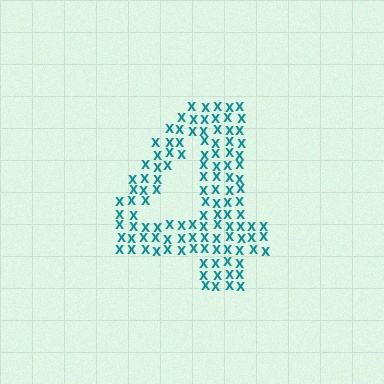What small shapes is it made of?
It is made of small letter X's.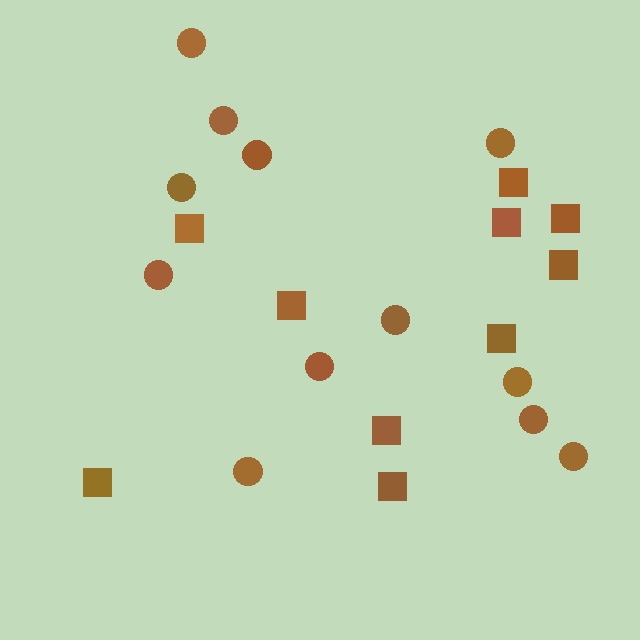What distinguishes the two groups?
There are 2 groups: one group of squares (10) and one group of circles (12).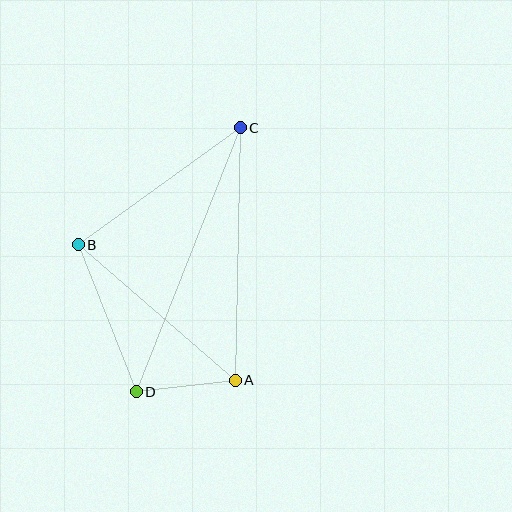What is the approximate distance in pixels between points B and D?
The distance between B and D is approximately 158 pixels.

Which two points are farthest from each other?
Points C and D are farthest from each other.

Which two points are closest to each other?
Points A and D are closest to each other.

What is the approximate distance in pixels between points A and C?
The distance between A and C is approximately 253 pixels.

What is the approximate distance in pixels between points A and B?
The distance between A and B is approximately 207 pixels.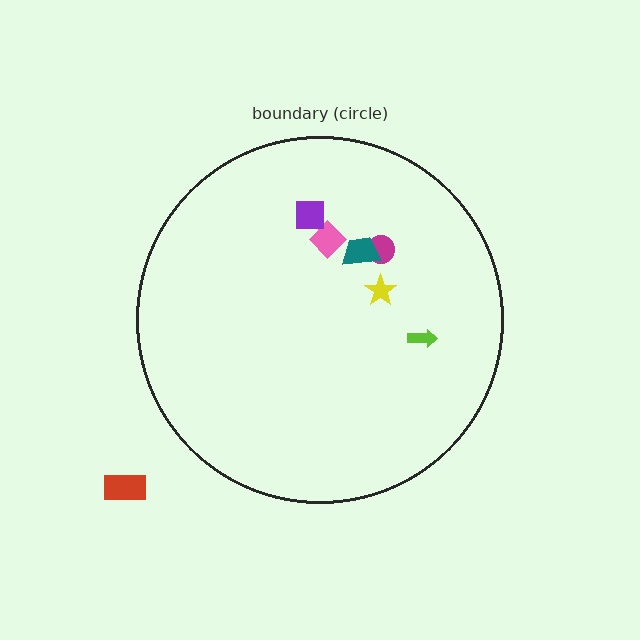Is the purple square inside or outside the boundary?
Inside.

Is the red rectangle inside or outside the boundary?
Outside.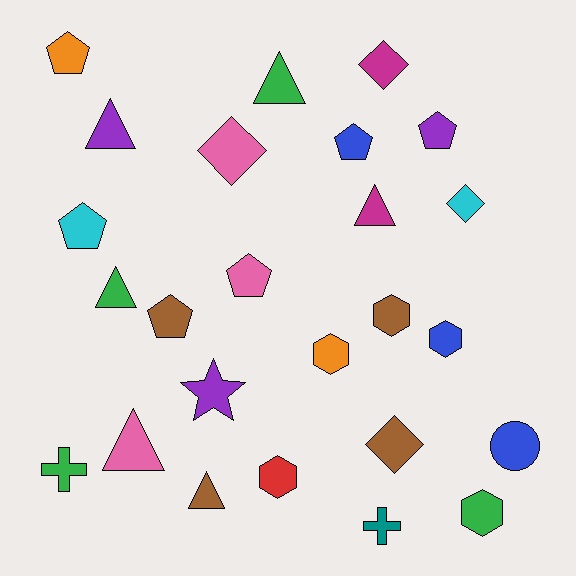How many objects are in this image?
There are 25 objects.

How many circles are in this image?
There is 1 circle.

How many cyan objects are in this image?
There are 2 cyan objects.